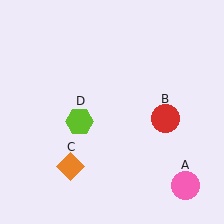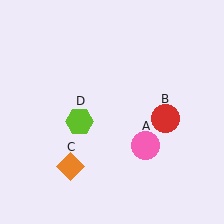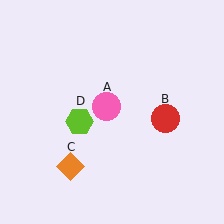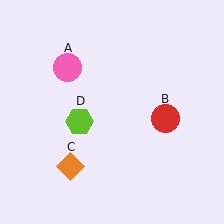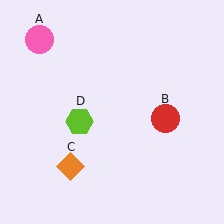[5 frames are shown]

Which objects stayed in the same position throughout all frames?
Red circle (object B) and orange diamond (object C) and lime hexagon (object D) remained stationary.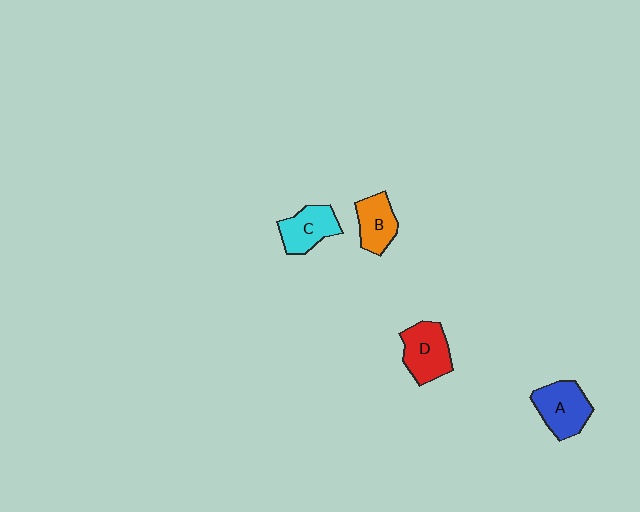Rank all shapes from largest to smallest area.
From largest to smallest: A (blue), D (red), C (cyan), B (orange).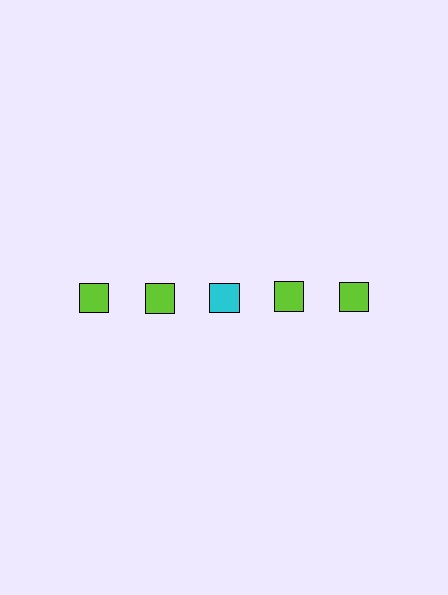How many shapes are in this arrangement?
There are 5 shapes arranged in a grid pattern.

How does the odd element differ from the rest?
It has a different color: cyan instead of lime.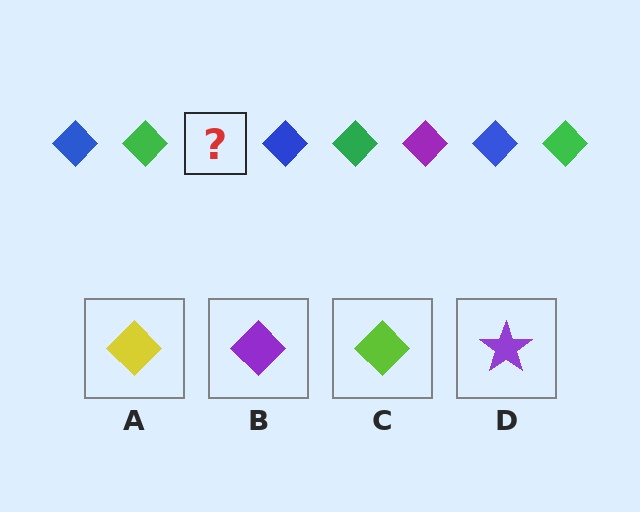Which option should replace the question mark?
Option B.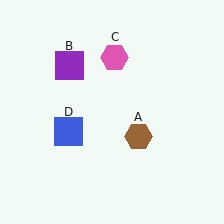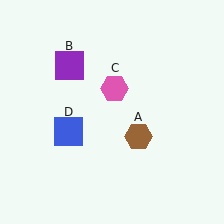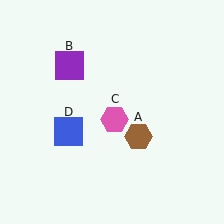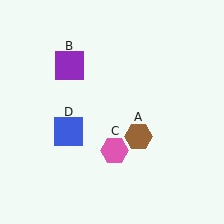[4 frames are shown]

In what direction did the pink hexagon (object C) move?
The pink hexagon (object C) moved down.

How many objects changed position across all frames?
1 object changed position: pink hexagon (object C).